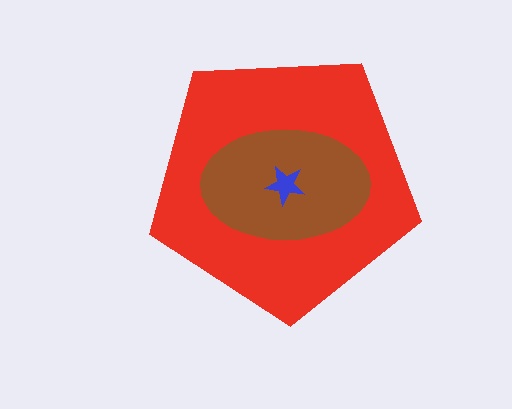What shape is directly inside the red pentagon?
The brown ellipse.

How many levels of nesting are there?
3.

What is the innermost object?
The blue star.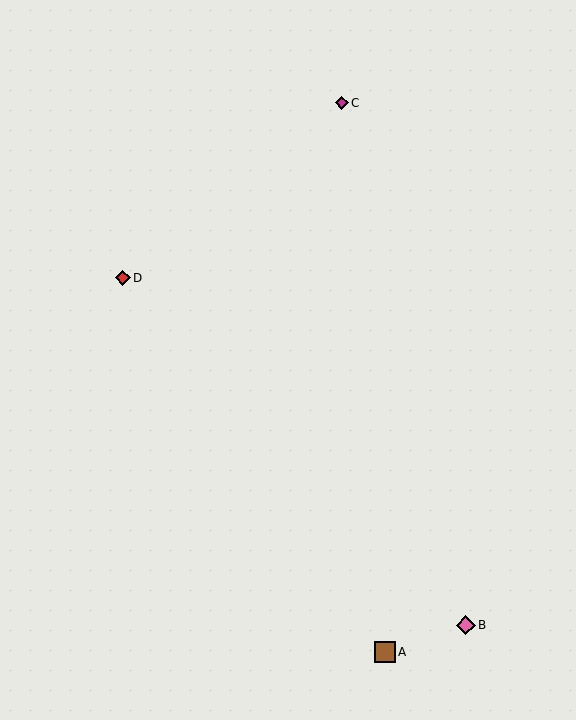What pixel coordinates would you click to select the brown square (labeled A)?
Click at (385, 652) to select the brown square A.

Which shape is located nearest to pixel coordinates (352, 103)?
The magenta diamond (labeled C) at (342, 103) is nearest to that location.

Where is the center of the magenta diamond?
The center of the magenta diamond is at (342, 103).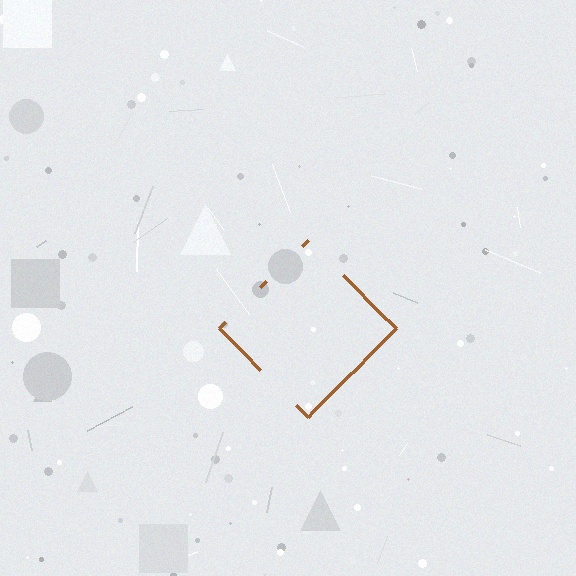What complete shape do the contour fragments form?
The contour fragments form a diamond.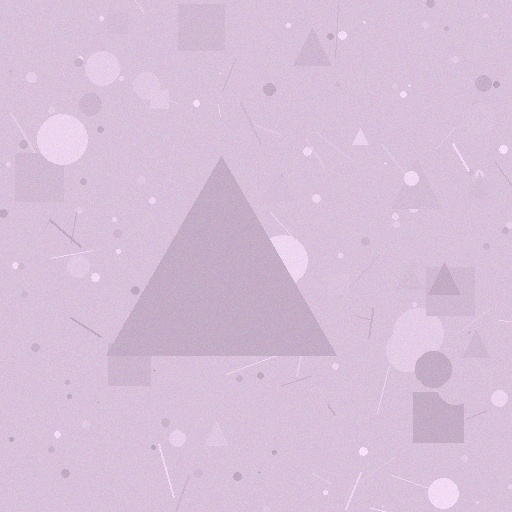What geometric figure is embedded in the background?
A triangle is embedded in the background.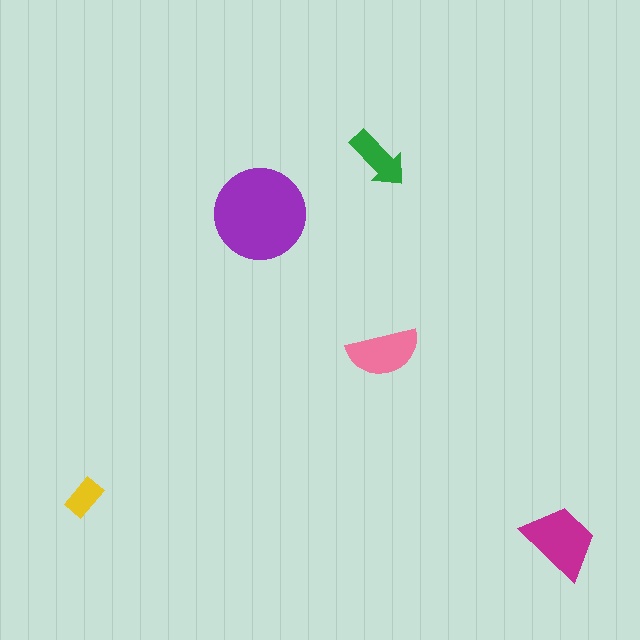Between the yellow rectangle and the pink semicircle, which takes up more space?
The pink semicircle.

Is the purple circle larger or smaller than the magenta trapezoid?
Larger.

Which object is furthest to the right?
The magenta trapezoid is rightmost.